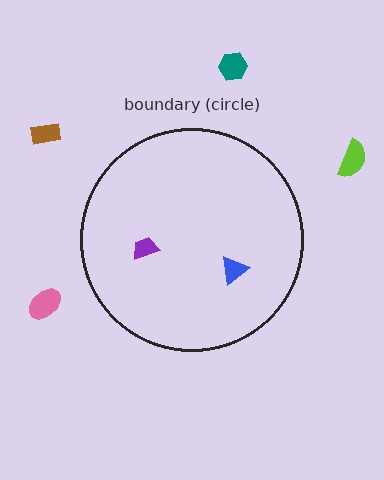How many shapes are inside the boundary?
2 inside, 4 outside.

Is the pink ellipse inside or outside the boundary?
Outside.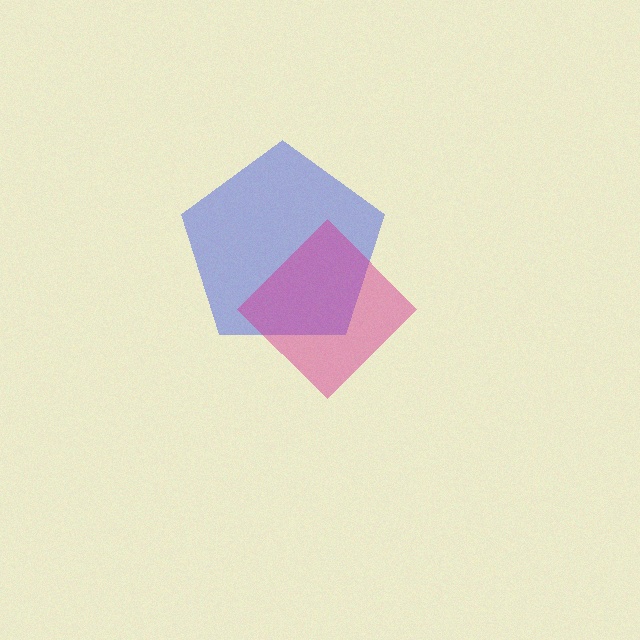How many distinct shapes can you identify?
There are 2 distinct shapes: a blue pentagon, a magenta diamond.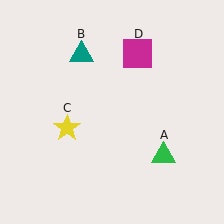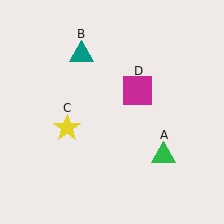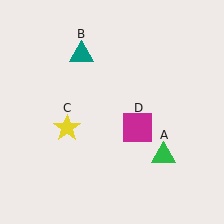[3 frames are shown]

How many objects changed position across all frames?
1 object changed position: magenta square (object D).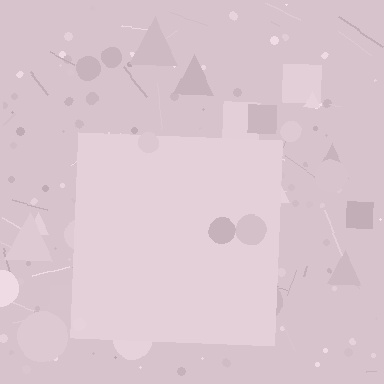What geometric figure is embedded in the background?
A square is embedded in the background.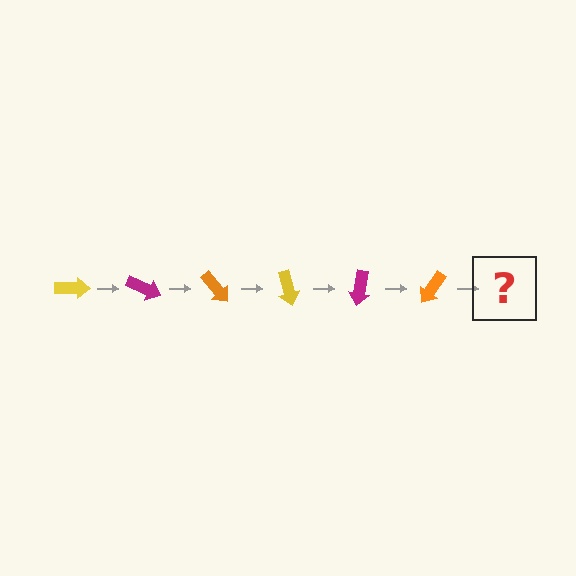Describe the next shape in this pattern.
It should be a yellow arrow, rotated 150 degrees from the start.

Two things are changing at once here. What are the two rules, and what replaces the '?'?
The two rules are that it rotates 25 degrees each step and the color cycles through yellow, magenta, and orange. The '?' should be a yellow arrow, rotated 150 degrees from the start.